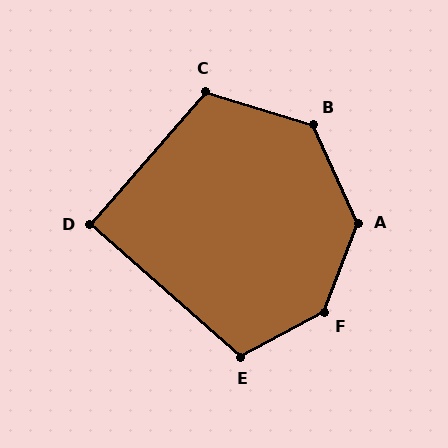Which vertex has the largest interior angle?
F, at approximately 138 degrees.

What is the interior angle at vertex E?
Approximately 111 degrees (obtuse).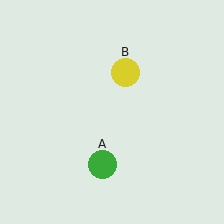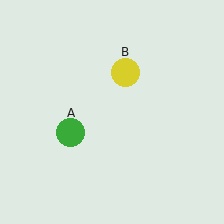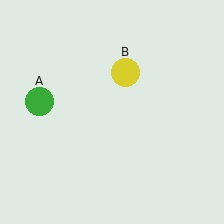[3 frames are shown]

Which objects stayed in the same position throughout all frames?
Yellow circle (object B) remained stationary.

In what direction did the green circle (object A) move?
The green circle (object A) moved up and to the left.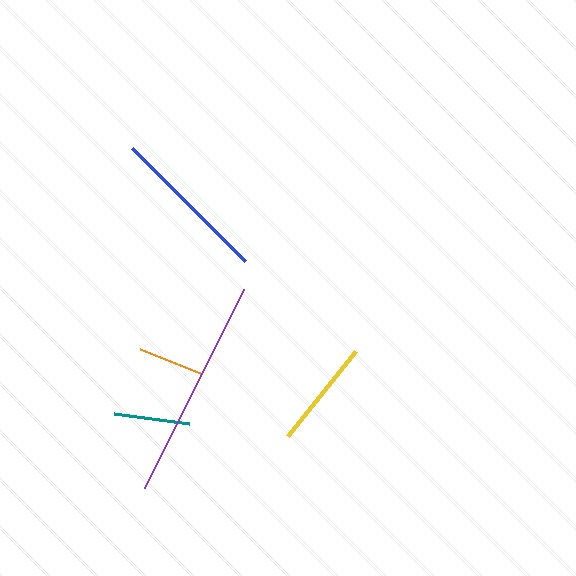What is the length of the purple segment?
The purple segment is approximately 222 pixels long.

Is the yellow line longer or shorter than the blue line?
The blue line is longer than the yellow line.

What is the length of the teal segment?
The teal segment is approximately 76 pixels long.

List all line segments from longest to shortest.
From longest to shortest: purple, blue, yellow, teal, orange.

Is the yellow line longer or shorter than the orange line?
The yellow line is longer than the orange line.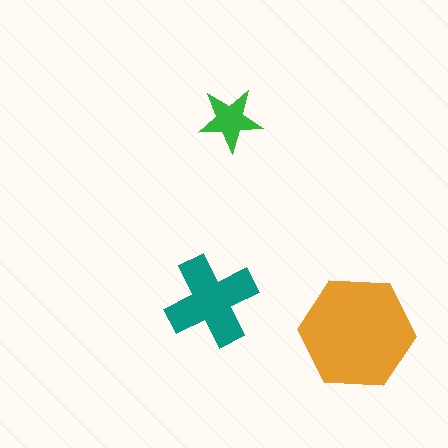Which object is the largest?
The orange hexagon.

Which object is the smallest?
The green star.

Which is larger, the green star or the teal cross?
The teal cross.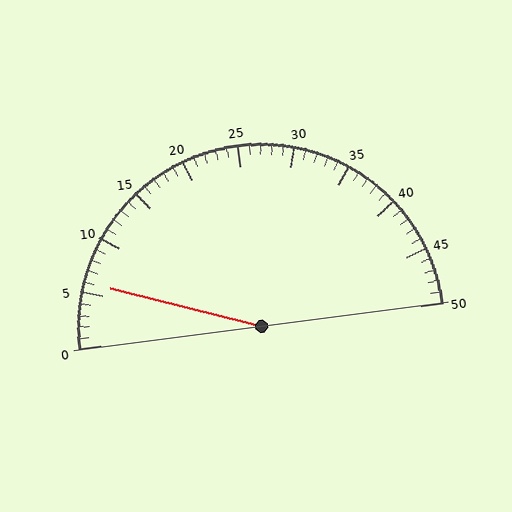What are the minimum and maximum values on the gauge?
The gauge ranges from 0 to 50.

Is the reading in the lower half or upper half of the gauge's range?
The reading is in the lower half of the range (0 to 50).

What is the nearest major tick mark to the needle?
The nearest major tick mark is 5.